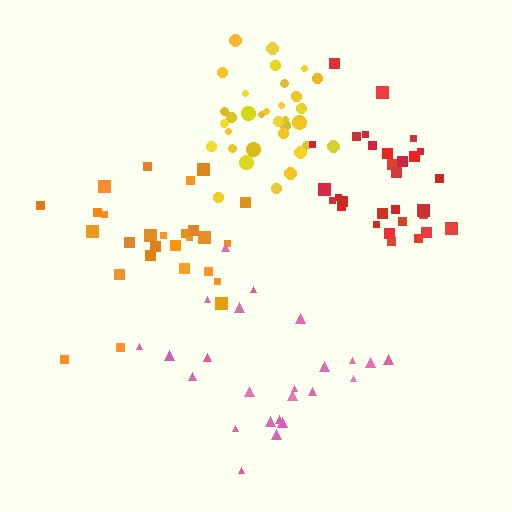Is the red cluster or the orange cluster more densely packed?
Red.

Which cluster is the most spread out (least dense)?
Pink.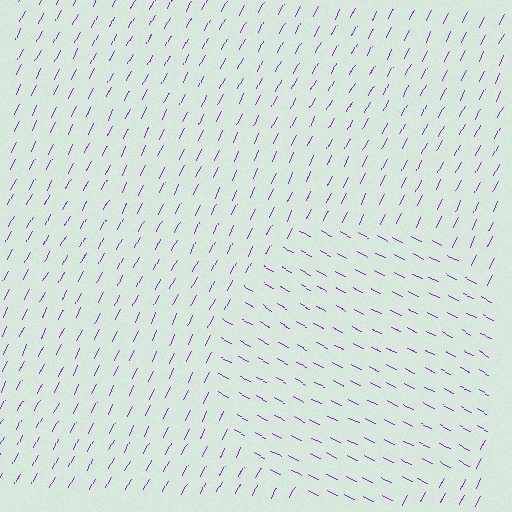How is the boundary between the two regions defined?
The boundary is defined purely by a change in line orientation (approximately 90 degrees difference). All lines are the same color and thickness.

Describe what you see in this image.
The image is filled with small purple line segments. A circle region in the image has lines oriented differently from the surrounding lines, creating a visible texture boundary.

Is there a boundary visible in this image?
Yes, there is a texture boundary formed by a change in line orientation.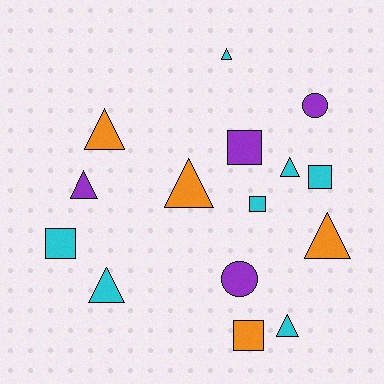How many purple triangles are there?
There is 1 purple triangle.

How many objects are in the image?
There are 15 objects.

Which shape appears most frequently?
Triangle, with 8 objects.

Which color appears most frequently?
Cyan, with 7 objects.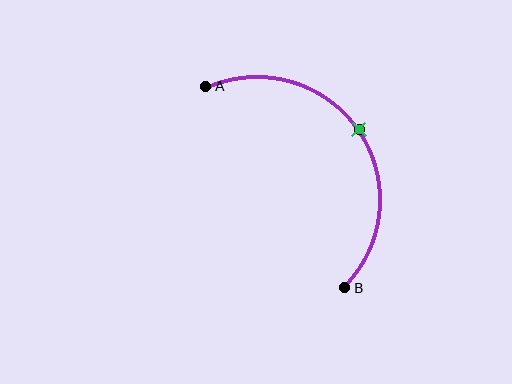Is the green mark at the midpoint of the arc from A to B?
Yes. The green mark lies on the arc at equal arc-length from both A and B — it is the arc midpoint.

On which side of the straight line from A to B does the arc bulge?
The arc bulges above and to the right of the straight line connecting A and B.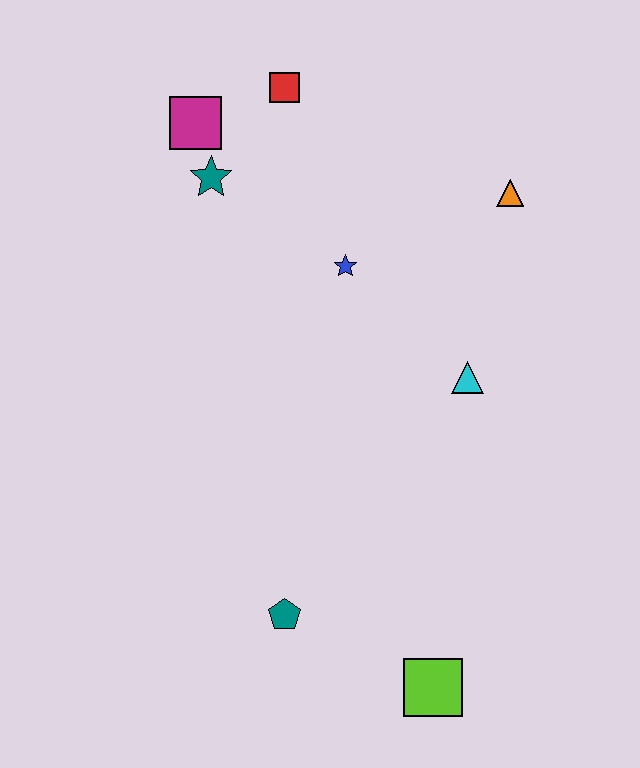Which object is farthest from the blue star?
The lime square is farthest from the blue star.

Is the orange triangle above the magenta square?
No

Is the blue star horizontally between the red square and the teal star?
No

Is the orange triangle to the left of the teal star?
No